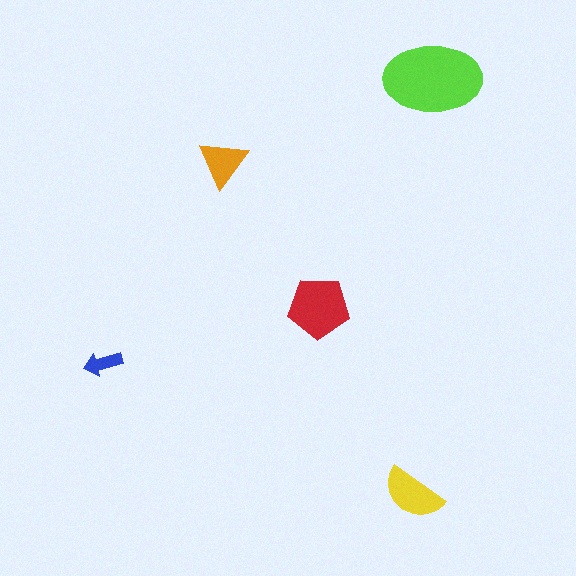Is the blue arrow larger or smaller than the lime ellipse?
Smaller.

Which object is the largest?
The lime ellipse.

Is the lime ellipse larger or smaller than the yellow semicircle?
Larger.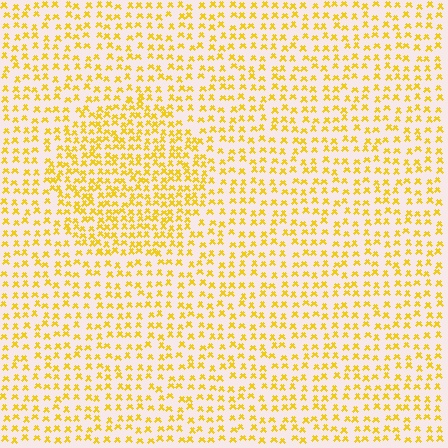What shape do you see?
I see a circle.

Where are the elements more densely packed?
The elements are more densely packed inside the circle boundary.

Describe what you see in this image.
The image contains small yellow elements arranged at two different densities. A circle-shaped region is visible where the elements are more densely packed than the surrounding area.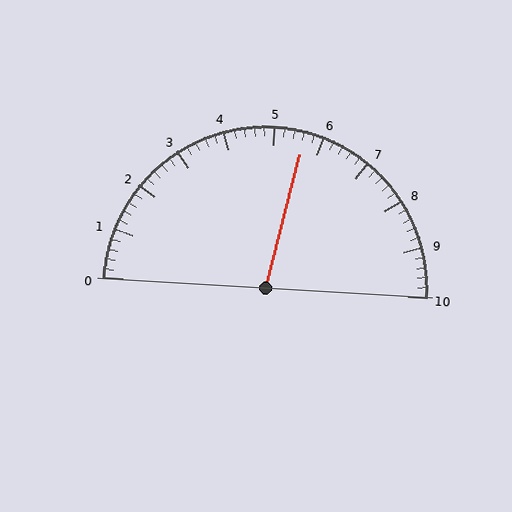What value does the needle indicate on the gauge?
The needle indicates approximately 5.6.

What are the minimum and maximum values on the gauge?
The gauge ranges from 0 to 10.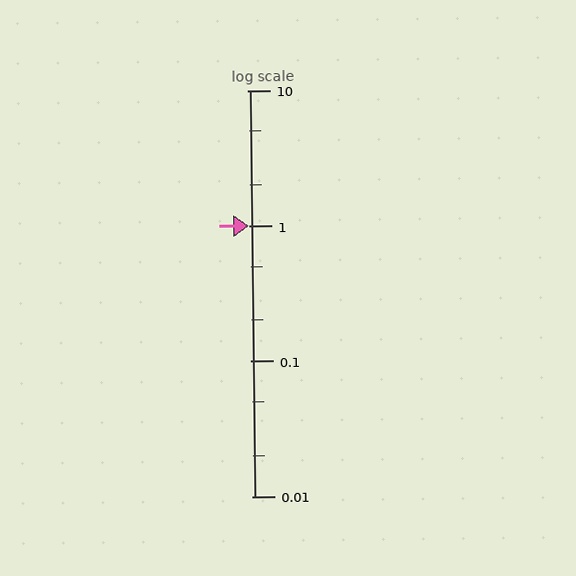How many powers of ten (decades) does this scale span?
The scale spans 3 decades, from 0.01 to 10.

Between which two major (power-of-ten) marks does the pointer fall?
The pointer is between 0.1 and 1.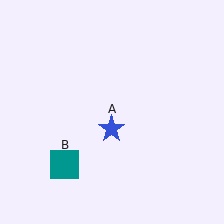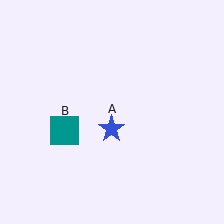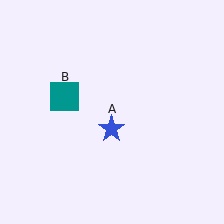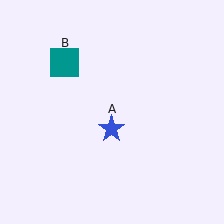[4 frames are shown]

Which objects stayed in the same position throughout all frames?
Blue star (object A) remained stationary.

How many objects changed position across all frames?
1 object changed position: teal square (object B).